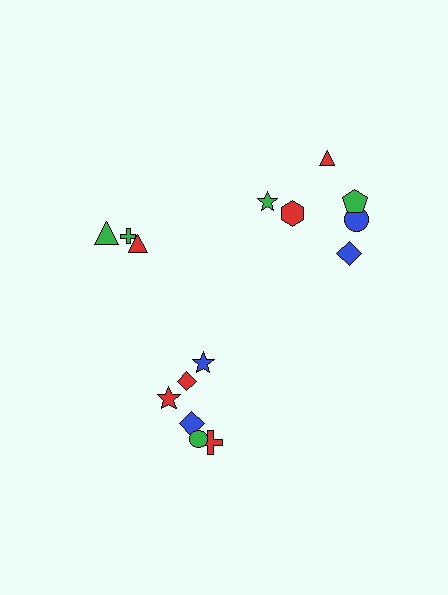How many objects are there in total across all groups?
There are 15 objects.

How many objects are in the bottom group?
There are 6 objects.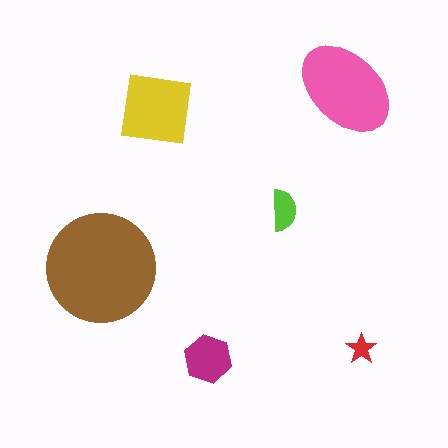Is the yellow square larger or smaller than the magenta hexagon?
Larger.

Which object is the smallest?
The red star.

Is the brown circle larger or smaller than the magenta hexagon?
Larger.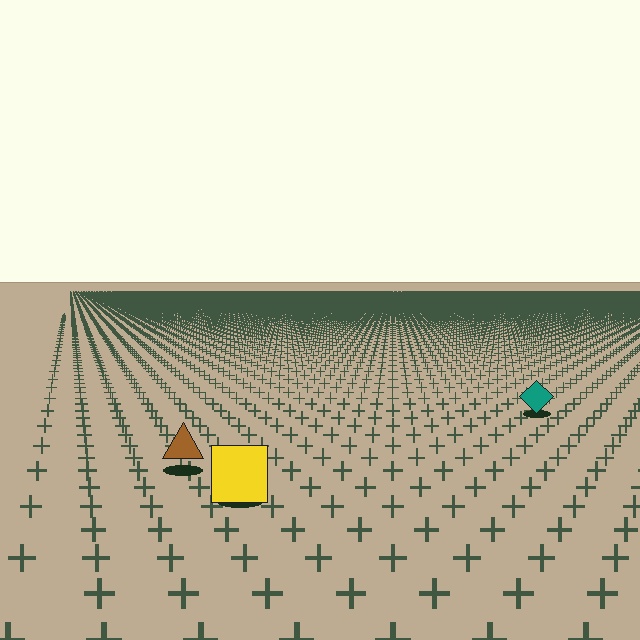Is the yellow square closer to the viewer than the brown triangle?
Yes. The yellow square is closer — you can tell from the texture gradient: the ground texture is coarser near it.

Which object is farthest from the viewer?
The teal diamond is farthest from the viewer. It appears smaller and the ground texture around it is denser.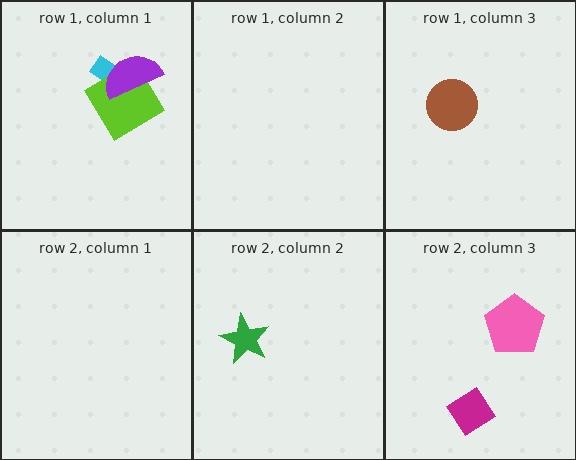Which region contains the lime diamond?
The row 1, column 1 region.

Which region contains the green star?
The row 2, column 2 region.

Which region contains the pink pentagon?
The row 2, column 3 region.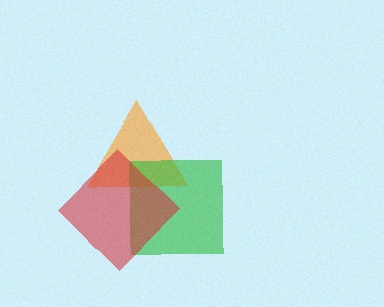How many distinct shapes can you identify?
There are 3 distinct shapes: an orange triangle, a green square, a red diamond.